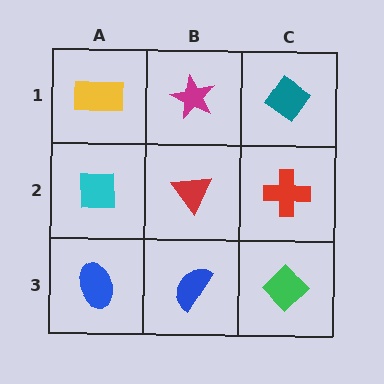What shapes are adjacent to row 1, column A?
A cyan square (row 2, column A), a magenta star (row 1, column B).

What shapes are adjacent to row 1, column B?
A red triangle (row 2, column B), a yellow rectangle (row 1, column A), a teal diamond (row 1, column C).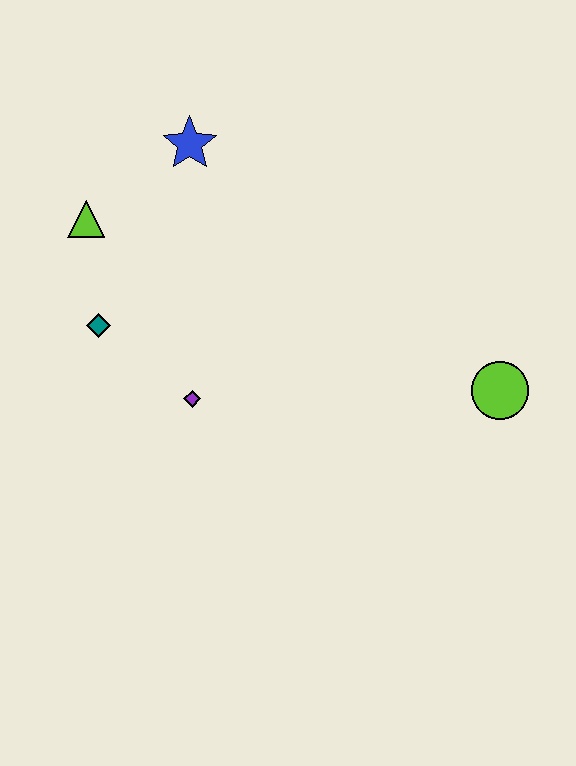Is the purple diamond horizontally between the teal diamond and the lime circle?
Yes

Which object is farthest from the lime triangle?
The lime circle is farthest from the lime triangle.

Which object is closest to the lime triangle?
The teal diamond is closest to the lime triangle.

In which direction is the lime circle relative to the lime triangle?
The lime circle is to the right of the lime triangle.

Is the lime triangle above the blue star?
No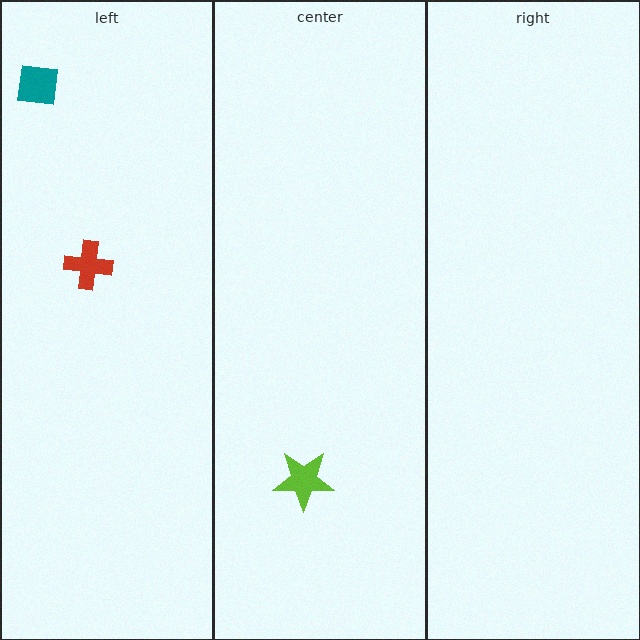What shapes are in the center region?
The lime star.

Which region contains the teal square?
The left region.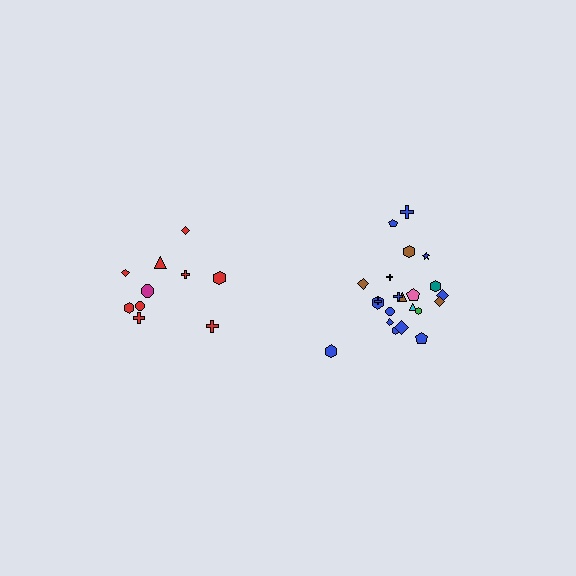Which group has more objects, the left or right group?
The right group.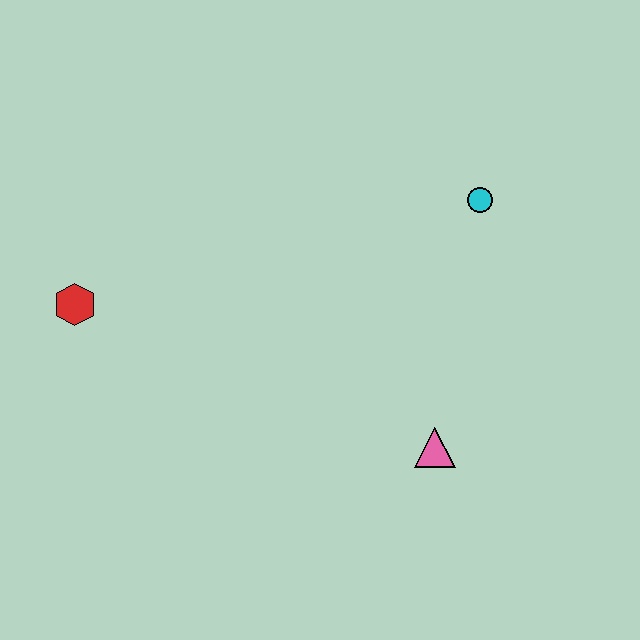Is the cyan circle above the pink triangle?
Yes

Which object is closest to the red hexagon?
The pink triangle is closest to the red hexagon.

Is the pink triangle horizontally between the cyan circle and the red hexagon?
Yes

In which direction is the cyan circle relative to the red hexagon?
The cyan circle is to the right of the red hexagon.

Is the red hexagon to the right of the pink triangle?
No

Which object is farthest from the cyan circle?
The red hexagon is farthest from the cyan circle.